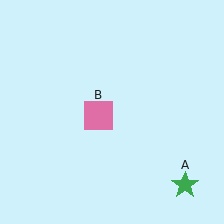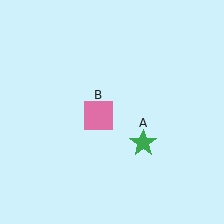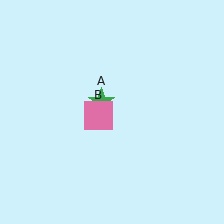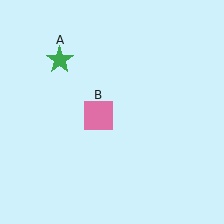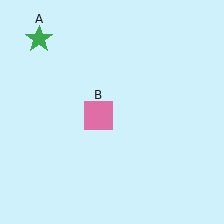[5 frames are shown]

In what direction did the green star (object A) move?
The green star (object A) moved up and to the left.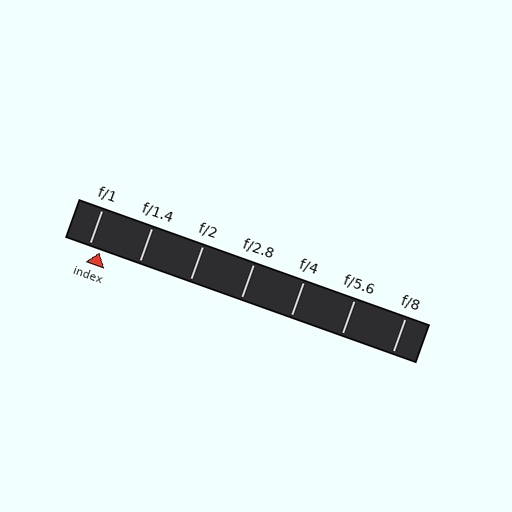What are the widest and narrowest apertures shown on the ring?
The widest aperture shown is f/1 and the narrowest is f/8.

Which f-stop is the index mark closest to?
The index mark is closest to f/1.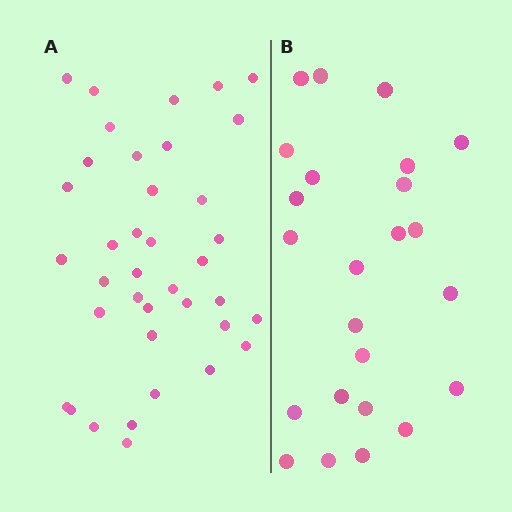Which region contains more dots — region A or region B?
Region A (the left region) has more dots.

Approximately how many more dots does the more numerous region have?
Region A has approximately 15 more dots than region B.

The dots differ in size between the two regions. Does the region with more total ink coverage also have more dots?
No. Region B has more total ink coverage because its dots are larger, but region A actually contains more individual dots. Total area can be misleading — the number of items is what matters here.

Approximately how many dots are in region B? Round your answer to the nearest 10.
About 20 dots. (The exact count is 24, which rounds to 20.)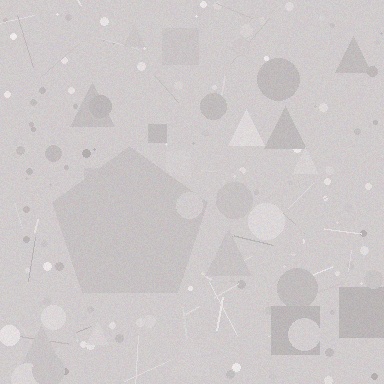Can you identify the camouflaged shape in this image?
The camouflaged shape is a pentagon.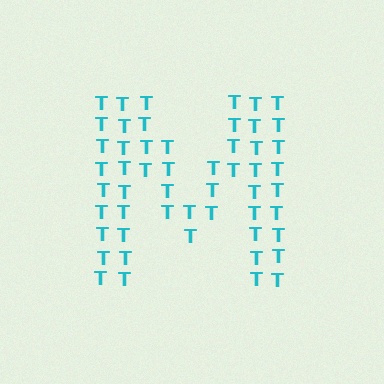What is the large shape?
The large shape is the letter M.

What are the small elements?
The small elements are letter T's.